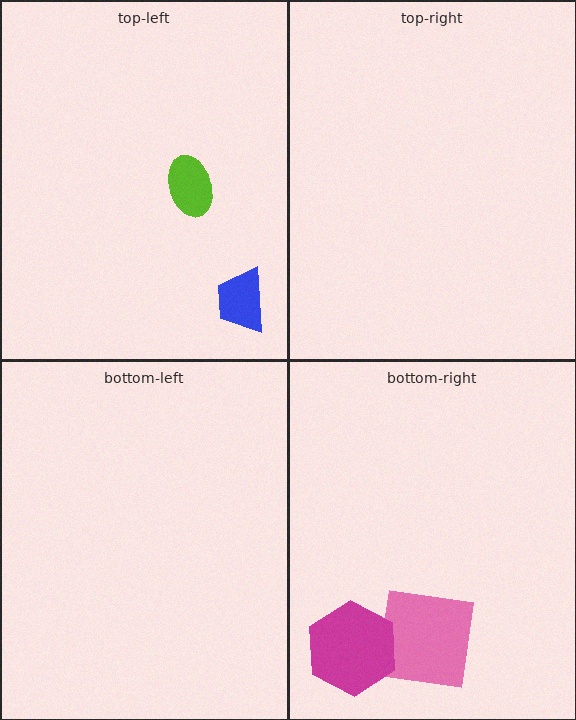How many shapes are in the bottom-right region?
2.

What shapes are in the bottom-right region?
The pink square, the magenta hexagon.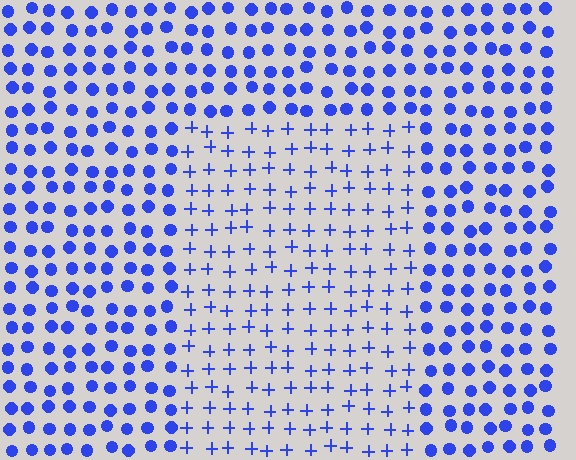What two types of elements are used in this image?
The image uses plus signs inside the rectangle region and circles outside it.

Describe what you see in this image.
The image is filled with small blue elements arranged in a uniform grid. A rectangle-shaped region contains plus signs, while the surrounding area contains circles. The boundary is defined purely by the change in element shape.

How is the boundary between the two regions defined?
The boundary is defined by a change in element shape: plus signs inside vs. circles outside. All elements share the same color and spacing.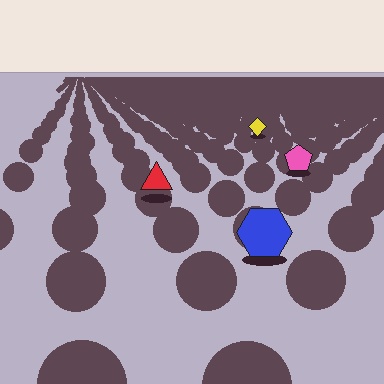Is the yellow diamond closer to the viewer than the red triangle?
No. The red triangle is closer — you can tell from the texture gradient: the ground texture is coarser near it.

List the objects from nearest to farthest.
From nearest to farthest: the blue hexagon, the red triangle, the pink pentagon, the yellow diamond.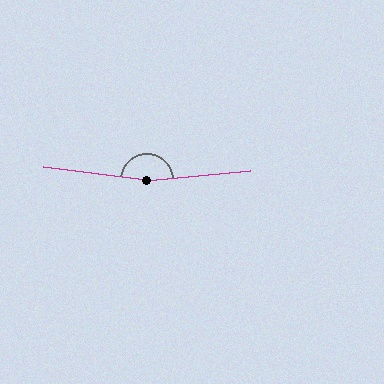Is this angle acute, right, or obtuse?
It is obtuse.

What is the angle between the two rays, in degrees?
Approximately 167 degrees.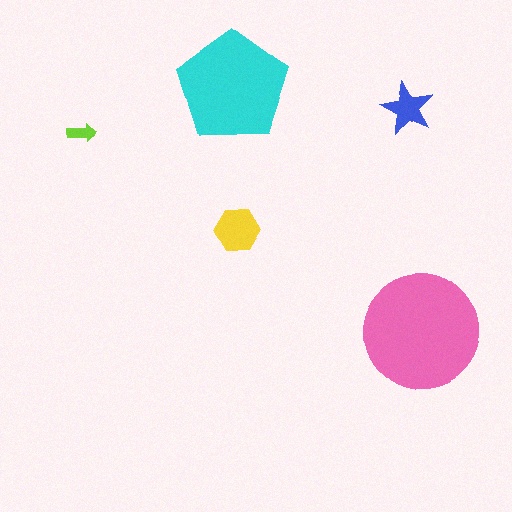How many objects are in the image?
There are 5 objects in the image.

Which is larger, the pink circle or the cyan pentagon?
The pink circle.